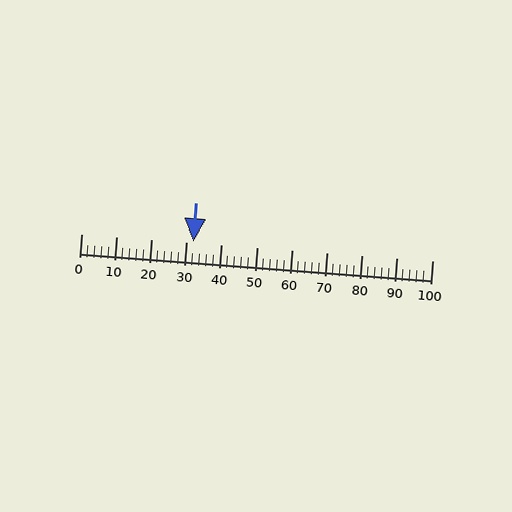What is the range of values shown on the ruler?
The ruler shows values from 0 to 100.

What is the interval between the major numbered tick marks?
The major tick marks are spaced 10 units apart.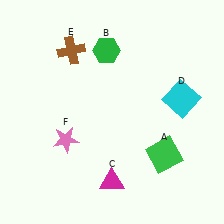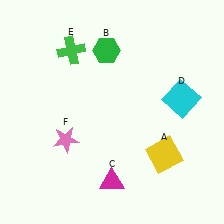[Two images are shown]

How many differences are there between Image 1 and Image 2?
There are 2 differences between the two images.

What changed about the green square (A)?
In Image 1, A is green. In Image 2, it changed to yellow.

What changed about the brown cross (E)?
In Image 1, E is brown. In Image 2, it changed to green.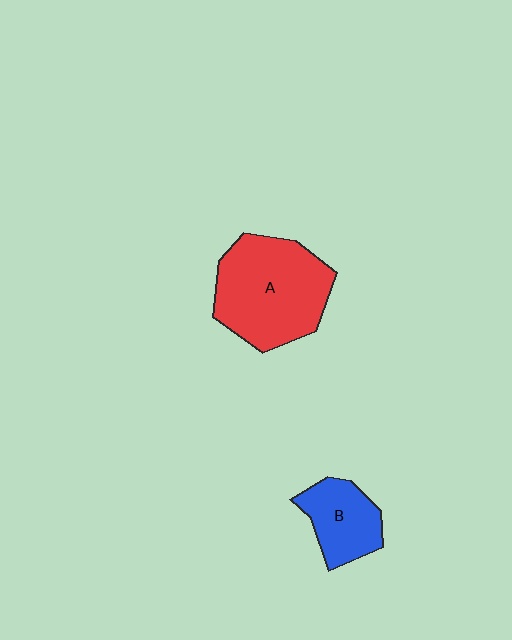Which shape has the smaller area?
Shape B (blue).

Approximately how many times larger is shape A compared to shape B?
Approximately 2.0 times.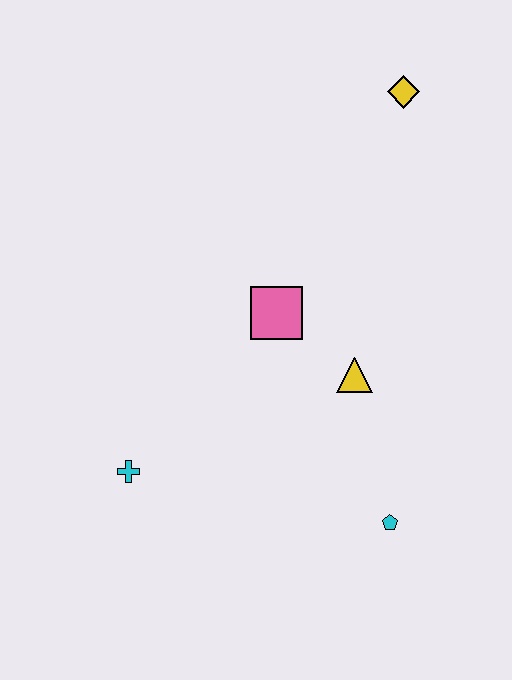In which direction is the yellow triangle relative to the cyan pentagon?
The yellow triangle is above the cyan pentagon.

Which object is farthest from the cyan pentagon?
The yellow diamond is farthest from the cyan pentagon.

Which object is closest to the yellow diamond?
The pink square is closest to the yellow diamond.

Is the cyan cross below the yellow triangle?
Yes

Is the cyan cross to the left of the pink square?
Yes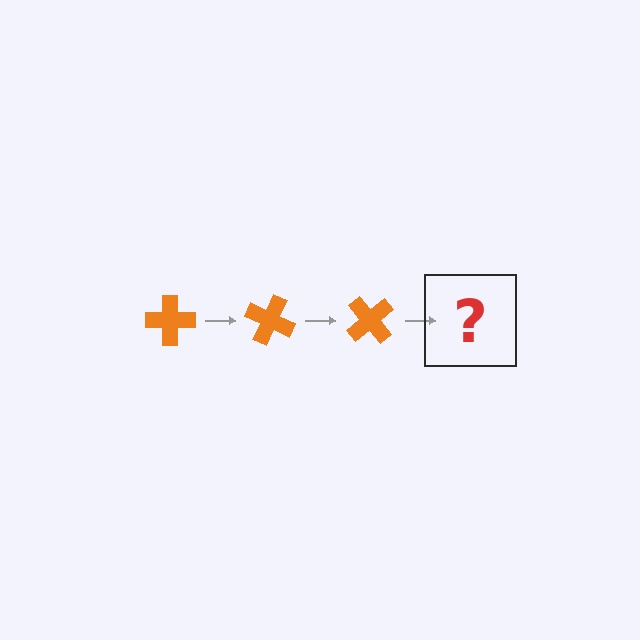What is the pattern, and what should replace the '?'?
The pattern is that the cross rotates 25 degrees each step. The '?' should be an orange cross rotated 75 degrees.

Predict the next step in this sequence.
The next step is an orange cross rotated 75 degrees.